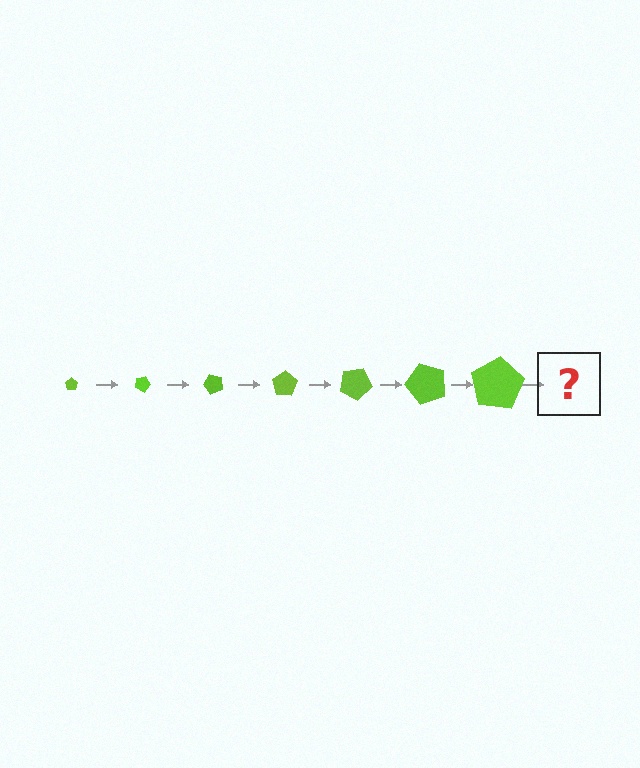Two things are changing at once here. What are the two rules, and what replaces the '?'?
The two rules are that the pentagon grows larger each step and it rotates 25 degrees each step. The '?' should be a pentagon, larger than the previous one and rotated 175 degrees from the start.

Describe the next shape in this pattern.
It should be a pentagon, larger than the previous one and rotated 175 degrees from the start.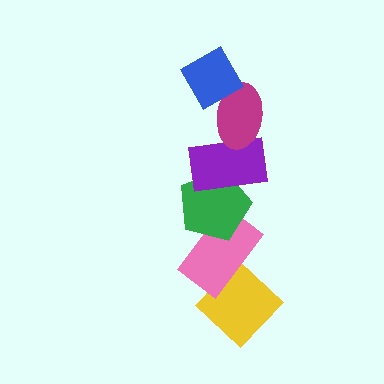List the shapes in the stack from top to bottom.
From top to bottom: the blue diamond, the magenta ellipse, the purple rectangle, the green pentagon, the pink rectangle, the yellow diamond.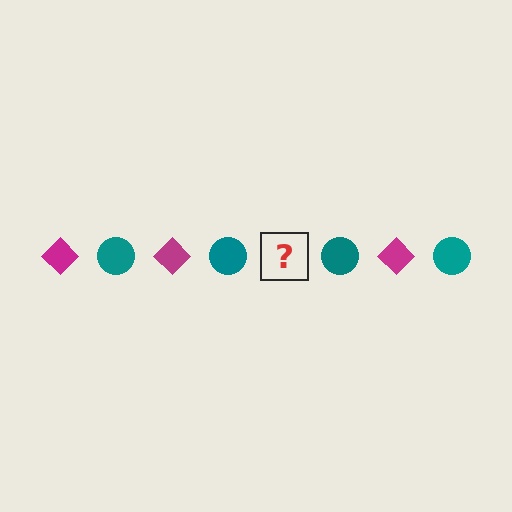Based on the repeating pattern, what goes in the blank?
The blank should be a magenta diamond.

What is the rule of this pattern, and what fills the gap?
The rule is that the pattern alternates between magenta diamond and teal circle. The gap should be filled with a magenta diamond.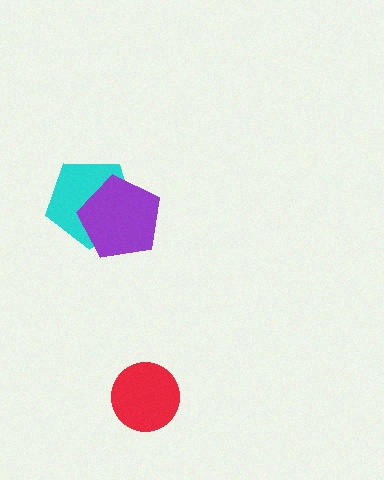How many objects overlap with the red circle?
0 objects overlap with the red circle.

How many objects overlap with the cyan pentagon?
1 object overlaps with the cyan pentagon.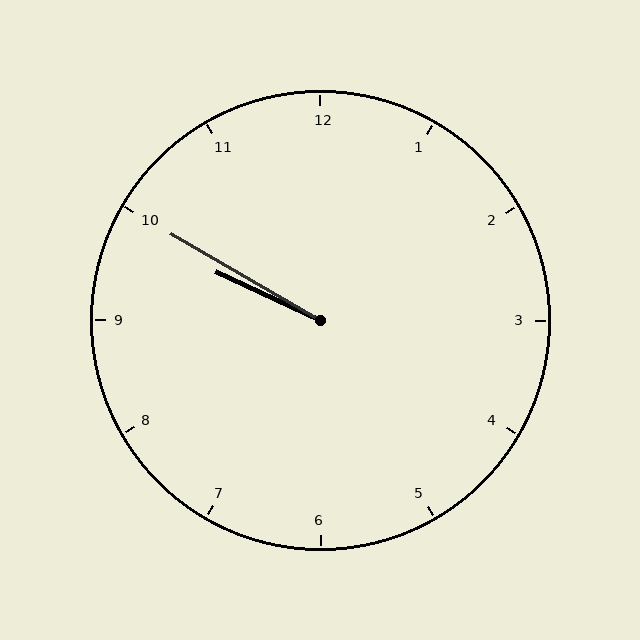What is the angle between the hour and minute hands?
Approximately 5 degrees.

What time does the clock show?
9:50.